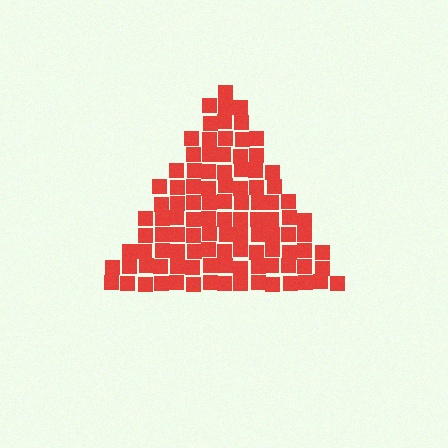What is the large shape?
The large shape is a triangle.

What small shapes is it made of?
It is made of small squares.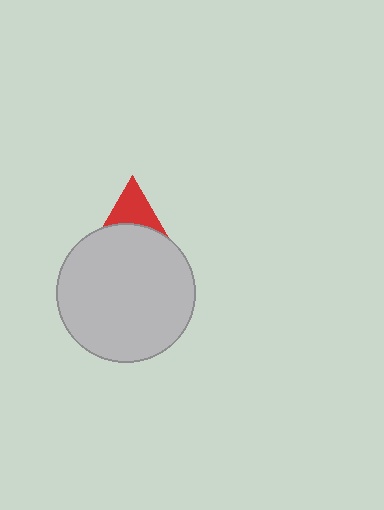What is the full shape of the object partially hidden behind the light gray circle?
The partially hidden object is a red triangle.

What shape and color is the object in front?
The object in front is a light gray circle.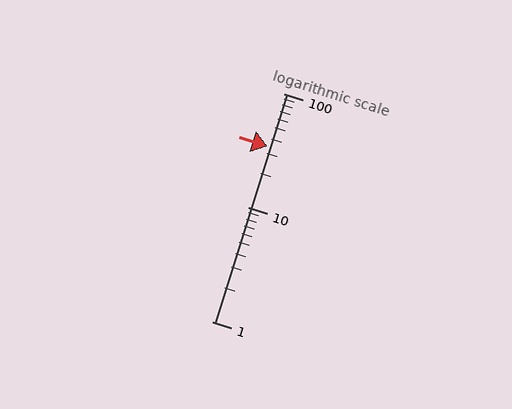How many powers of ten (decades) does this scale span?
The scale spans 2 decades, from 1 to 100.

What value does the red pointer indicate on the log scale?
The pointer indicates approximately 34.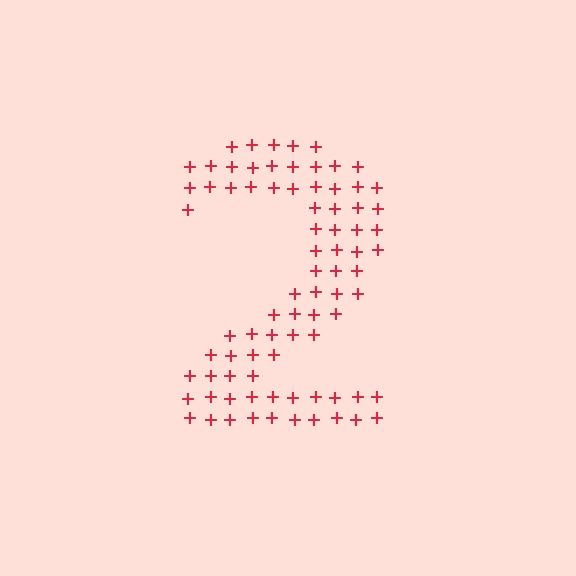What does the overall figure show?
The overall figure shows the digit 2.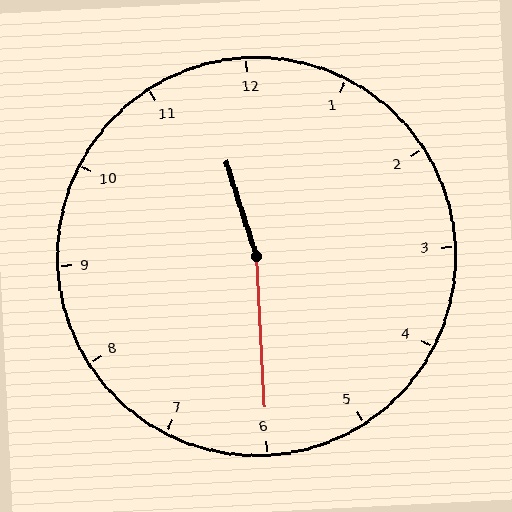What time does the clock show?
11:30.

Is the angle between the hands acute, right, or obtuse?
It is obtuse.